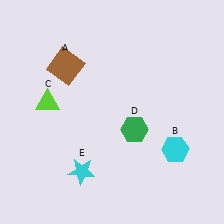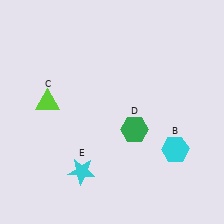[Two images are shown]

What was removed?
The brown square (A) was removed in Image 2.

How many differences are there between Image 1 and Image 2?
There is 1 difference between the two images.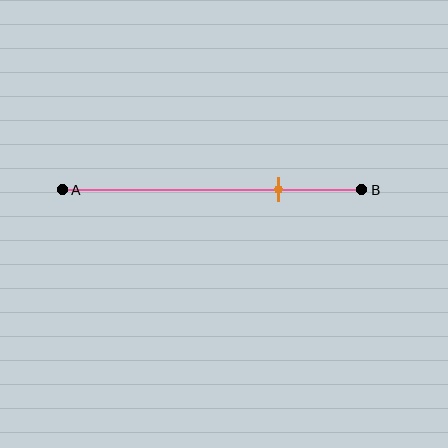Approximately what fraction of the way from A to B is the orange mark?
The orange mark is approximately 70% of the way from A to B.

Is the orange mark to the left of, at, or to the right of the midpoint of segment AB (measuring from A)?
The orange mark is to the right of the midpoint of segment AB.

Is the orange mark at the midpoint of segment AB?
No, the mark is at about 70% from A, not at the 50% midpoint.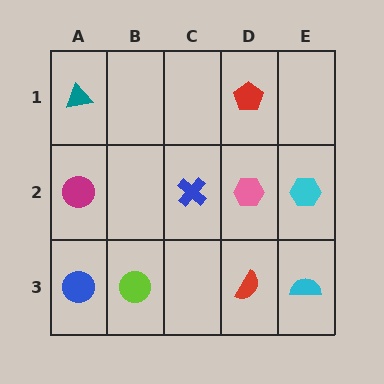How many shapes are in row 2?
4 shapes.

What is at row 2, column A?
A magenta circle.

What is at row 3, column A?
A blue circle.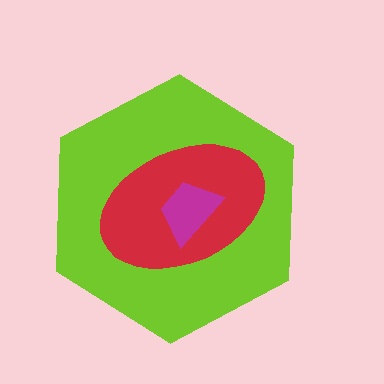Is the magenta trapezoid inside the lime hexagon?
Yes.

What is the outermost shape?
The lime hexagon.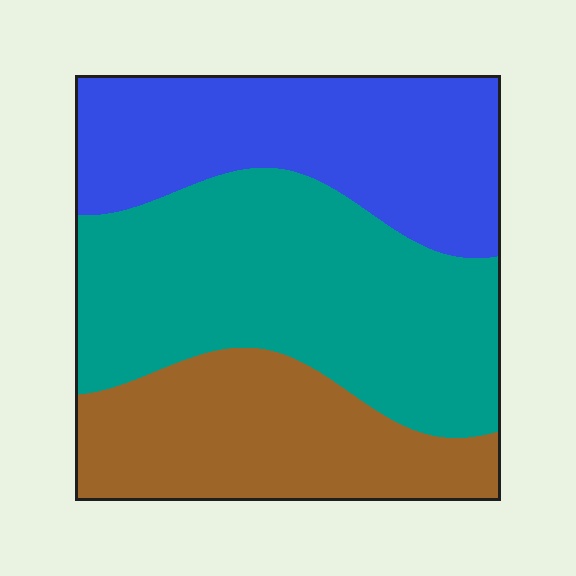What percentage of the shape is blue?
Blue takes up about one third (1/3) of the shape.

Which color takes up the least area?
Brown, at roughly 25%.